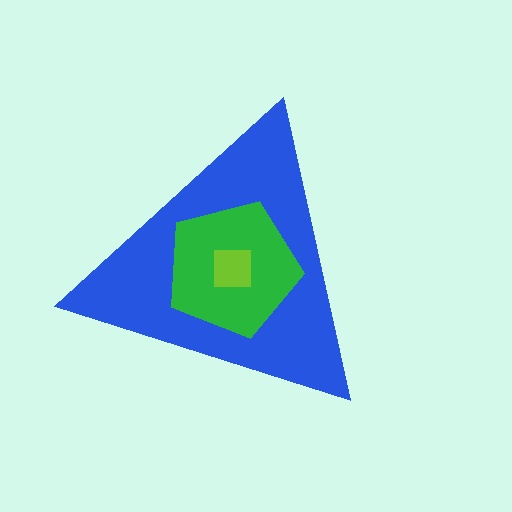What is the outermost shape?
The blue triangle.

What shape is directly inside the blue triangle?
The green pentagon.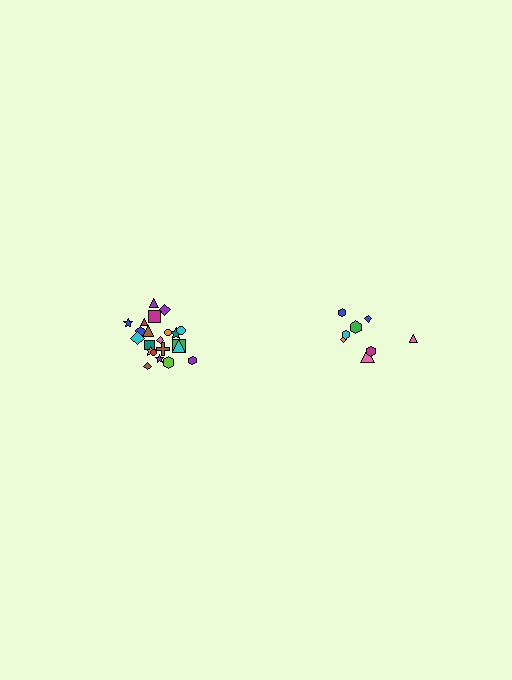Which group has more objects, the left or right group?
The left group.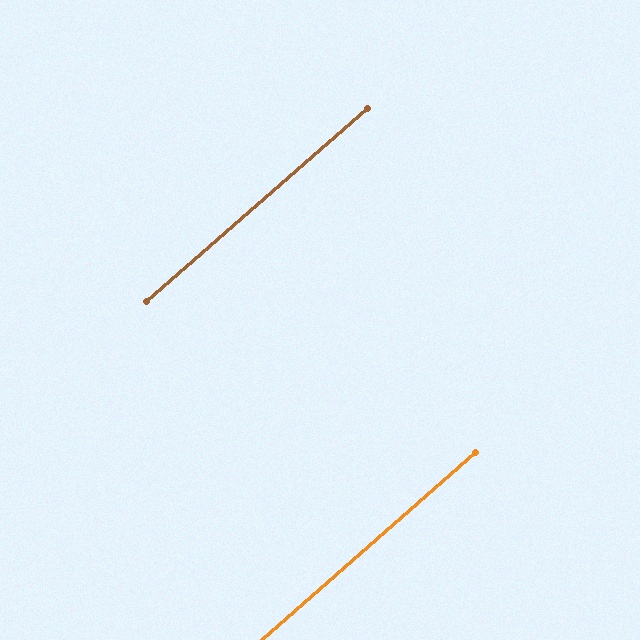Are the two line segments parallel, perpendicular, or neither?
Parallel — their directions differ by only 0.2°.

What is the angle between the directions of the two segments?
Approximately 0 degrees.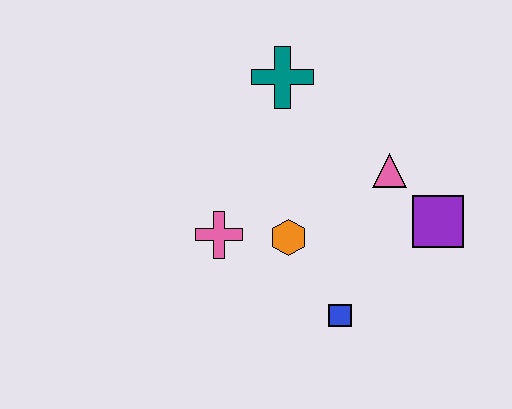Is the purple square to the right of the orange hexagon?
Yes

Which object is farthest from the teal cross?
The blue square is farthest from the teal cross.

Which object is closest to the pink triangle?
The purple square is closest to the pink triangle.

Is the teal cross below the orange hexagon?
No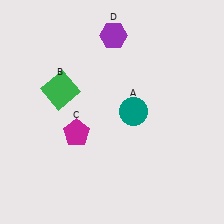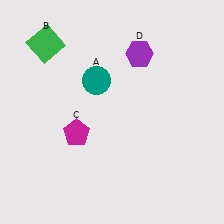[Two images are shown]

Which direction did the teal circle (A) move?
The teal circle (A) moved left.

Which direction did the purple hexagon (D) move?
The purple hexagon (D) moved right.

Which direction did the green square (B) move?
The green square (B) moved up.